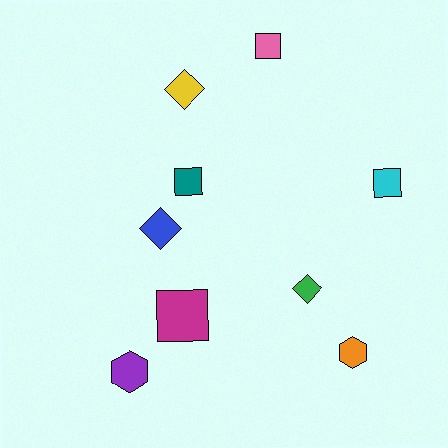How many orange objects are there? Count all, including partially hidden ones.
There is 1 orange object.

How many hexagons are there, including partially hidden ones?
There are 2 hexagons.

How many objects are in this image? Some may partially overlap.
There are 9 objects.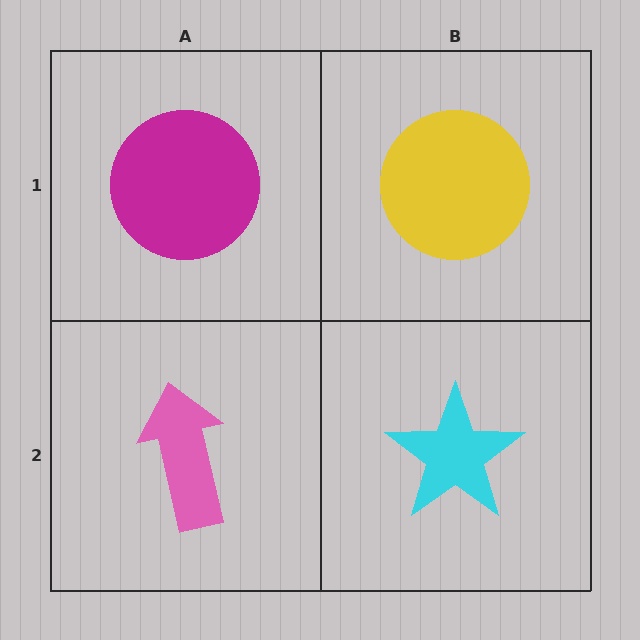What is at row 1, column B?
A yellow circle.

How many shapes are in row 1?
2 shapes.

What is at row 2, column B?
A cyan star.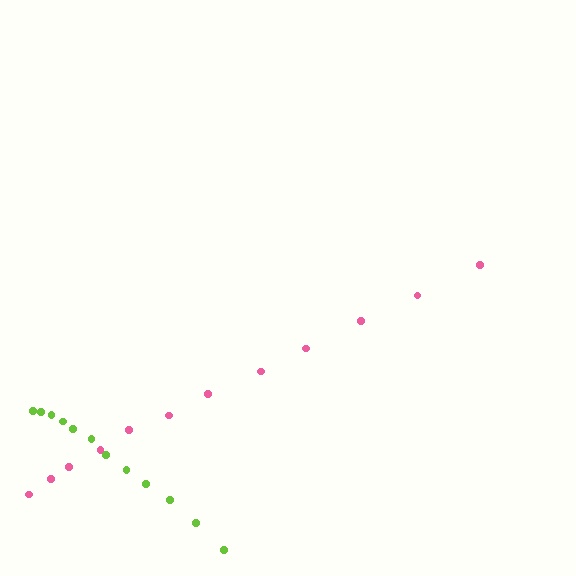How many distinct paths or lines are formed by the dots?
There are 2 distinct paths.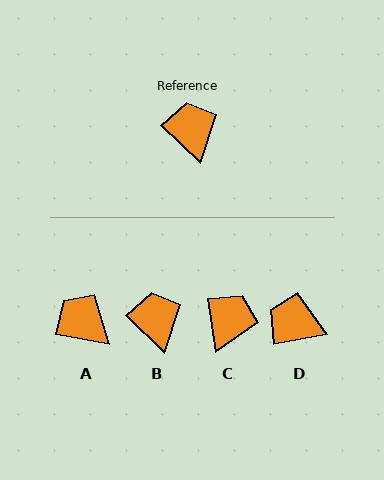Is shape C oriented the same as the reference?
No, it is off by about 38 degrees.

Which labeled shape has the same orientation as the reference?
B.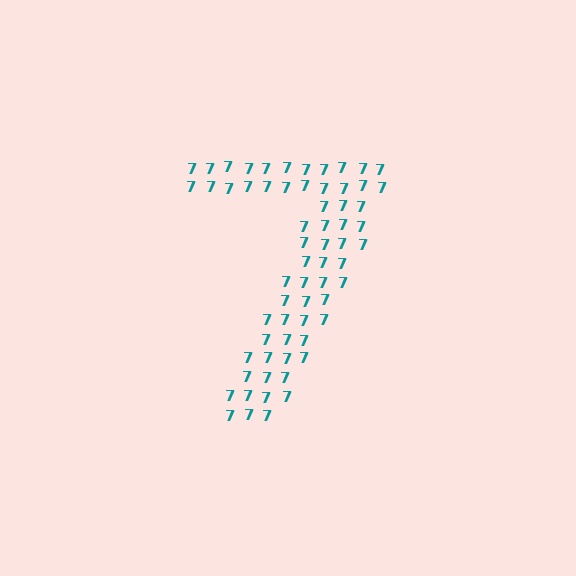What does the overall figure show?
The overall figure shows the digit 7.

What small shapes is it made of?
It is made of small digit 7's.